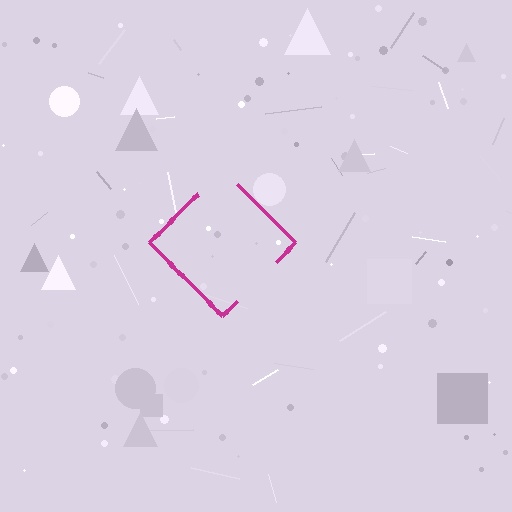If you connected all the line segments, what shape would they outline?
They would outline a diamond.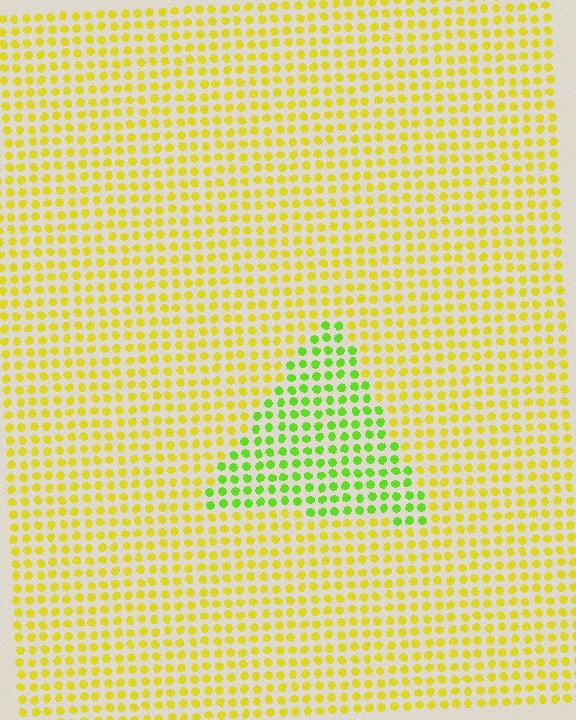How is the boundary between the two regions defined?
The boundary is defined purely by a slight shift in hue (about 43 degrees). Spacing, size, and orientation are identical on both sides.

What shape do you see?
I see a triangle.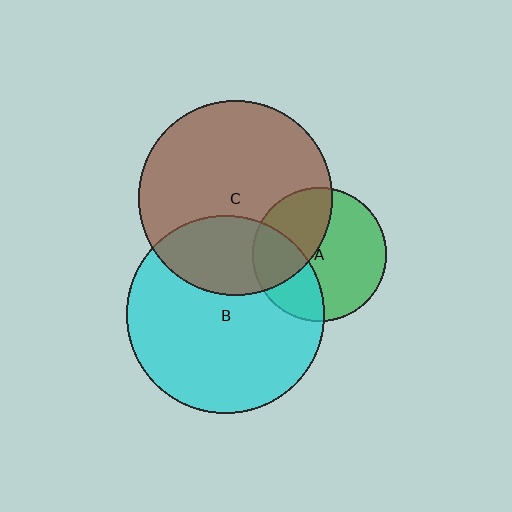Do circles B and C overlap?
Yes.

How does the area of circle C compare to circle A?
Approximately 2.1 times.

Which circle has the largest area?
Circle B (cyan).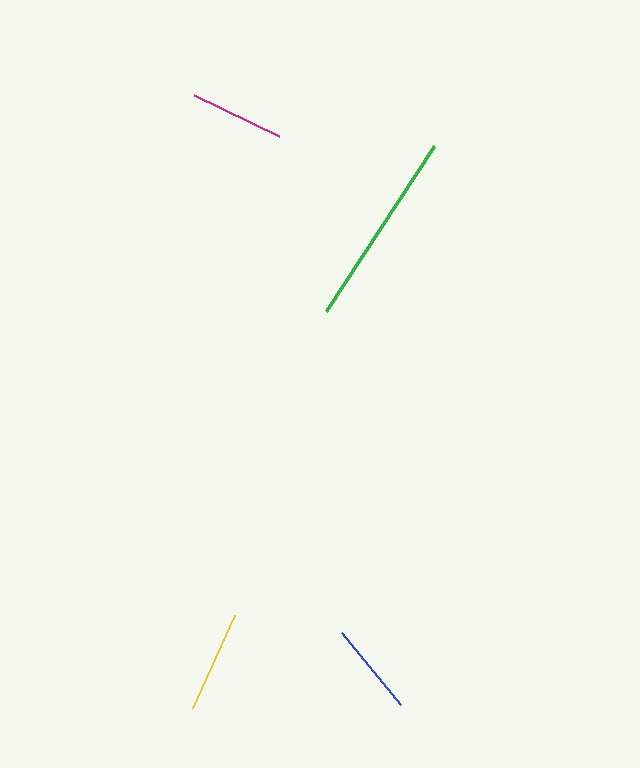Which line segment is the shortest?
The blue line is the shortest at approximately 93 pixels.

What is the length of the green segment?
The green segment is approximately 198 pixels long.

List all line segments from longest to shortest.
From longest to shortest: green, yellow, magenta, blue.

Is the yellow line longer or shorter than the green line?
The green line is longer than the yellow line.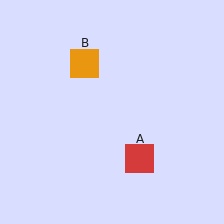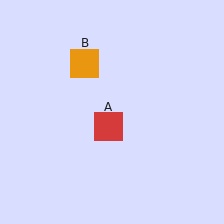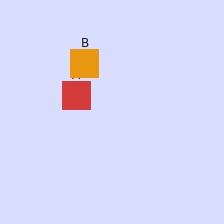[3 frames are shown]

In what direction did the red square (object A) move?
The red square (object A) moved up and to the left.